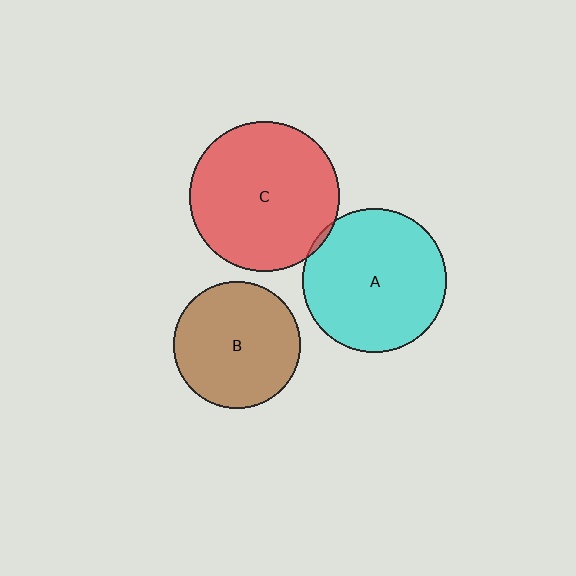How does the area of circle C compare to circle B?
Approximately 1.4 times.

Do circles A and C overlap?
Yes.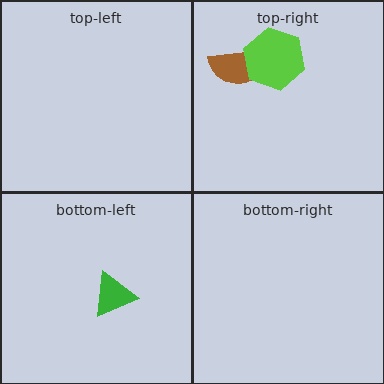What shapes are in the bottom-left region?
The green triangle.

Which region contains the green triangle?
The bottom-left region.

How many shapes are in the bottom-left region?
1.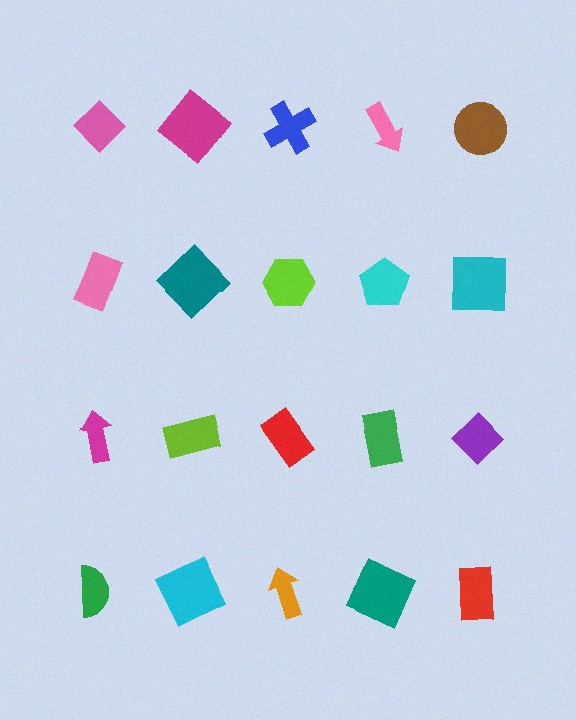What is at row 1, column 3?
A blue cross.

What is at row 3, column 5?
A purple diamond.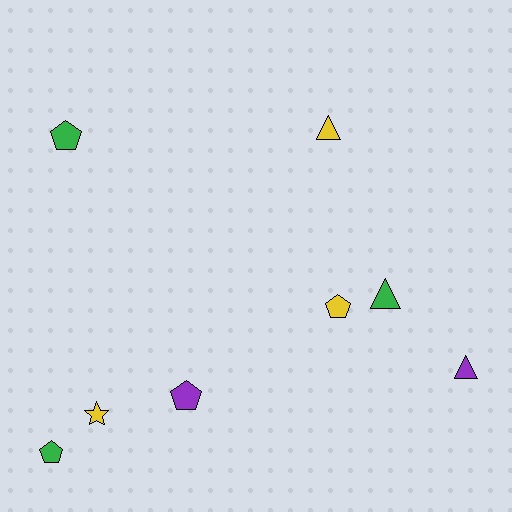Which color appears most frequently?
Yellow, with 3 objects.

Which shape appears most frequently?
Pentagon, with 4 objects.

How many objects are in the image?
There are 8 objects.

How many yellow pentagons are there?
There is 1 yellow pentagon.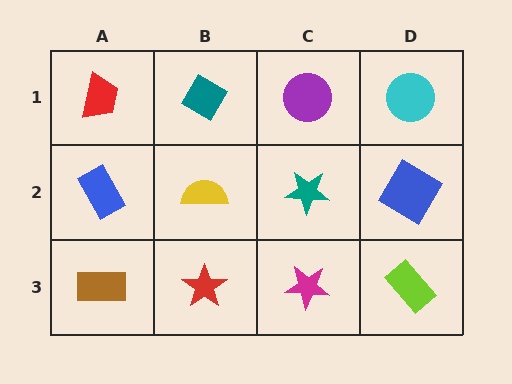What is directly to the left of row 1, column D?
A purple circle.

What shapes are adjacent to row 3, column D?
A blue diamond (row 2, column D), a magenta star (row 3, column C).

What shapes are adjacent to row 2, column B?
A teal diamond (row 1, column B), a red star (row 3, column B), a blue rectangle (row 2, column A), a teal star (row 2, column C).